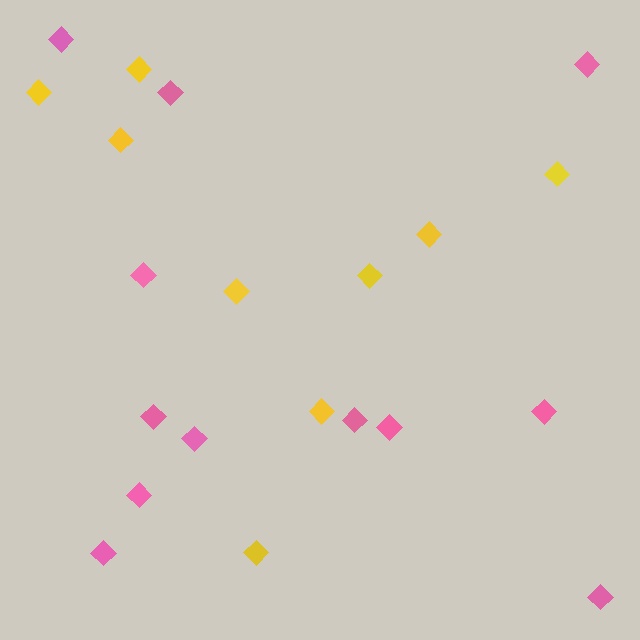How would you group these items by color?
There are 2 groups: one group of pink diamonds (12) and one group of yellow diamonds (9).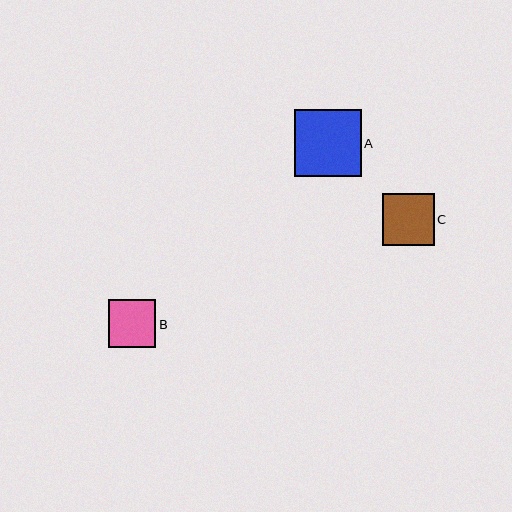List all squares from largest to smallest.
From largest to smallest: A, C, B.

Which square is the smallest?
Square B is the smallest with a size of approximately 48 pixels.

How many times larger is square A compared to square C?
Square A is approximately 1.3 times the size of square C.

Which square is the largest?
Square A is the largest with a size of approximately 66 pixels.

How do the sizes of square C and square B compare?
Square C and square B are approximately the same size.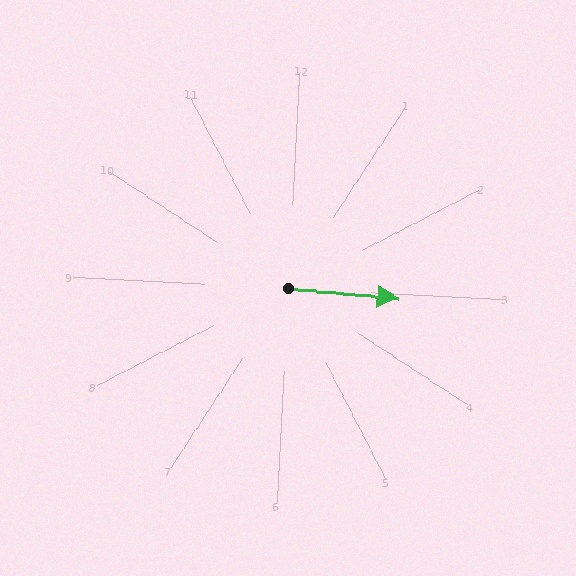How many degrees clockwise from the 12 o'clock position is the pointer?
Approximately 92 degrees.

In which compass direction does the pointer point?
East.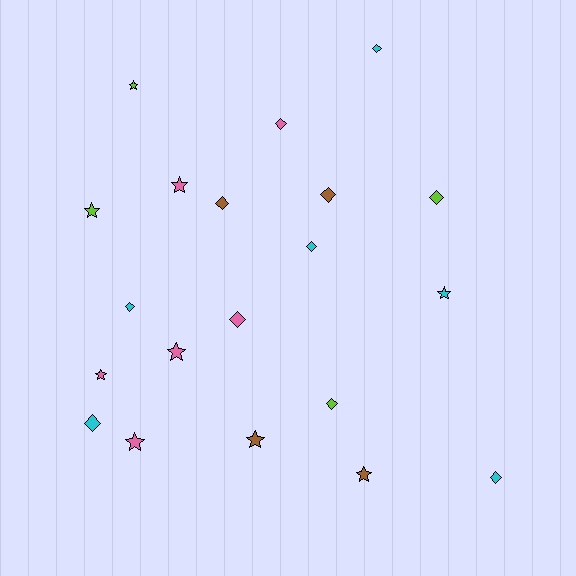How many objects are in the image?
There are 20 objects.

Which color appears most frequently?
Pink, with 6 objects.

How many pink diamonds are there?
There are 2 pink diamonds.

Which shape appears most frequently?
Diamond, with 11 objects.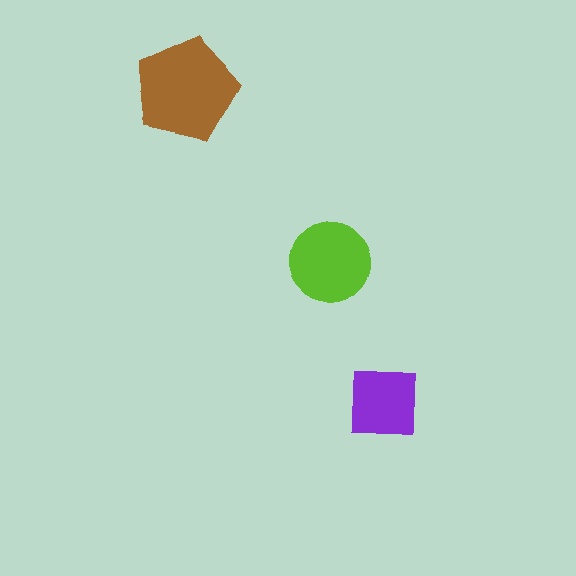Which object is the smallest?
The purple square.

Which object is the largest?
The brown pentagon.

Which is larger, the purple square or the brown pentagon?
The brown pentagon.